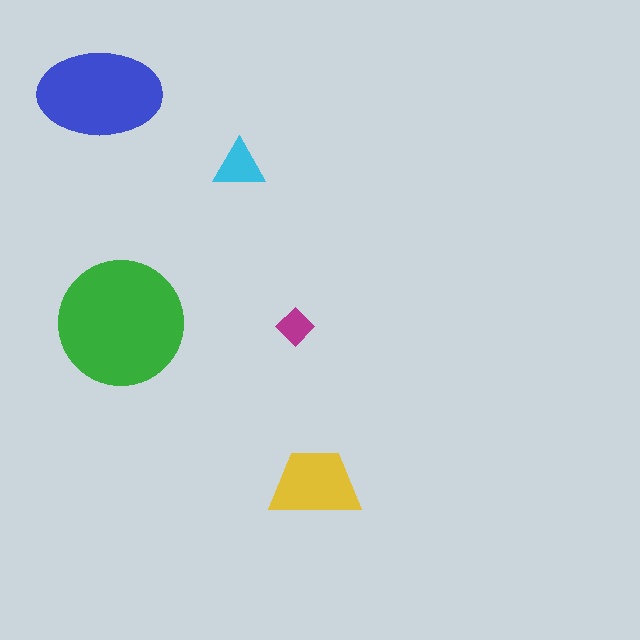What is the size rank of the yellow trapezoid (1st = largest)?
3rd.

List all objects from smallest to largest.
The magenta diamond, the cyan triangle, the yellow trapezoid, the blue ellipse, the green circle.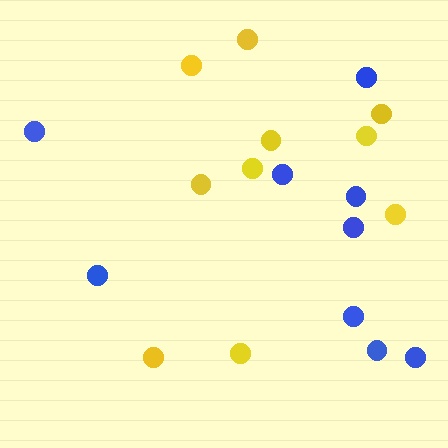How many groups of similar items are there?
There are 2 groups: one group of yellow circles (10) and one group of blue circles (9).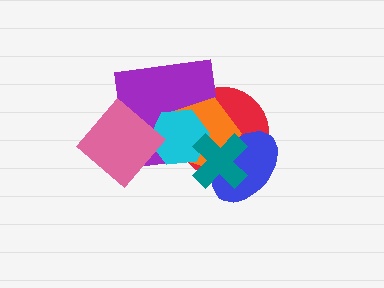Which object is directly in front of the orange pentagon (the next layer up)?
The cyan hexagon is directly in front of the orange pentagon.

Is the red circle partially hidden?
Yes, it is partially covered by another shape.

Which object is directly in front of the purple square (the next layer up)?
The orange pentagon is directly in front of the purple square.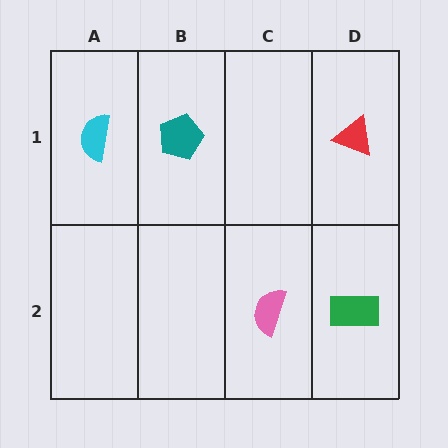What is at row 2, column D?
A green rectangle.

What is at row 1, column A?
A cyan semicircle.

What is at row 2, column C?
A pink semicircle.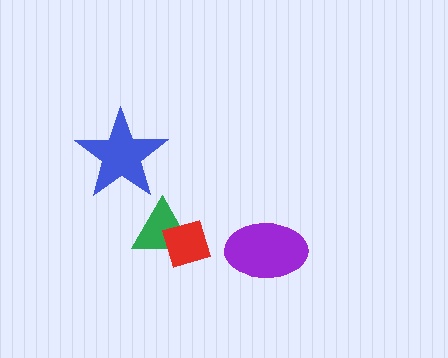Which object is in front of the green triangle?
The red diamond is in front of the green triangle.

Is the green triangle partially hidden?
Yes, it is partially covered by another shape.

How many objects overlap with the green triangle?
1 object overlaps with the green triangle.